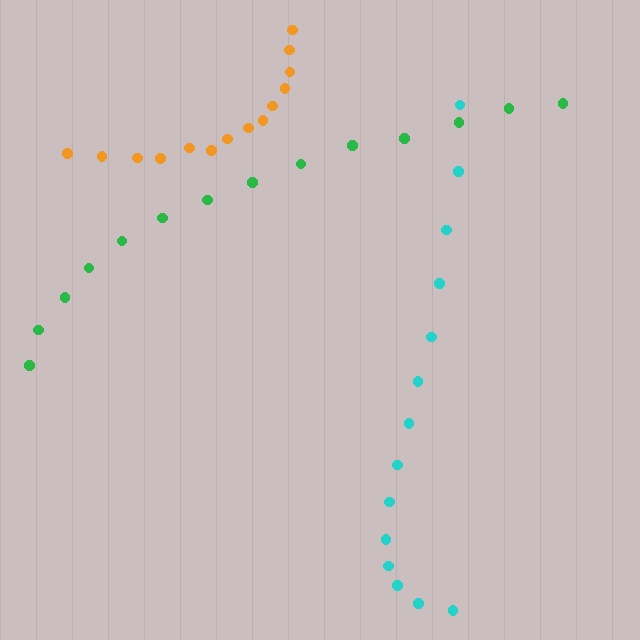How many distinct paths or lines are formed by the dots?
There are 3 distinct paths.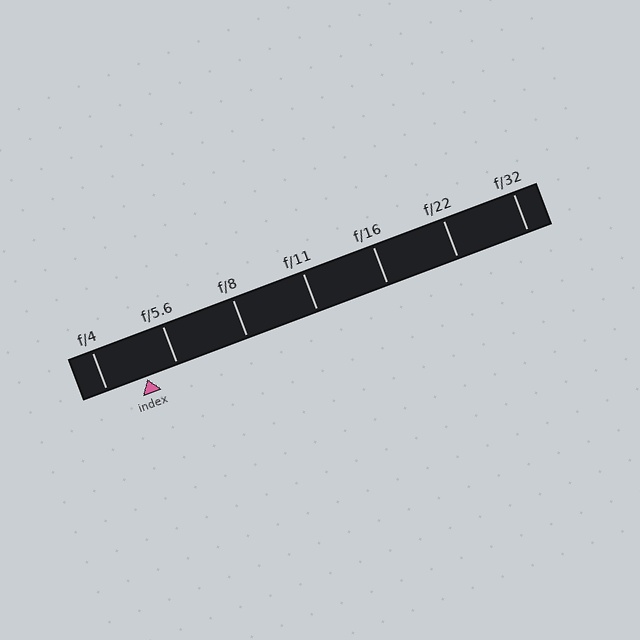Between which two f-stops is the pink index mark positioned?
The index mark is between f/4 and f/5.6.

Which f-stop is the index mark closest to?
The index mark is closest to f/5.6.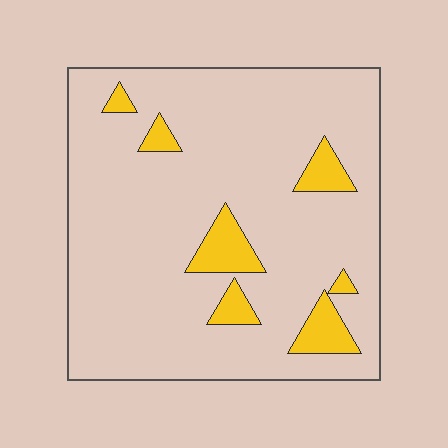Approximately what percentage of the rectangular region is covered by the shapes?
Approximately 10%.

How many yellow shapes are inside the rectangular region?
7.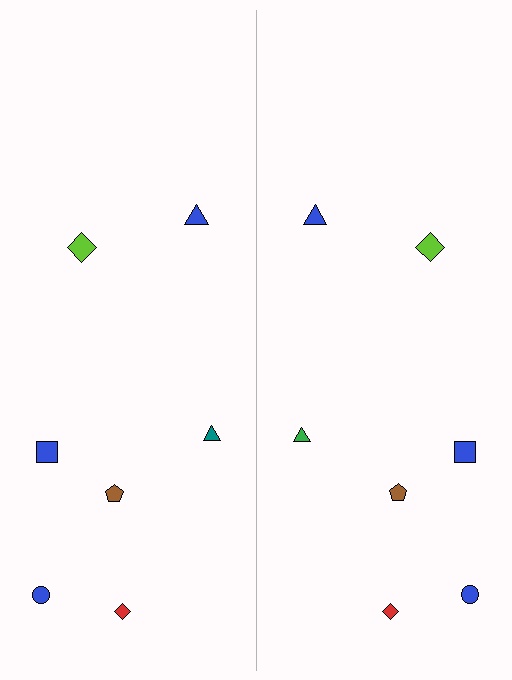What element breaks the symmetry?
The green triangle on the right side breaks the symmetry — its mirror counterpart is teal.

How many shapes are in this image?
There are 14 shapes in this image.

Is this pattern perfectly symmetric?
No, the pattern is not perfectly symmetric. The green triangle on the right side breaks the symmetry — its mirror counterpart is teal.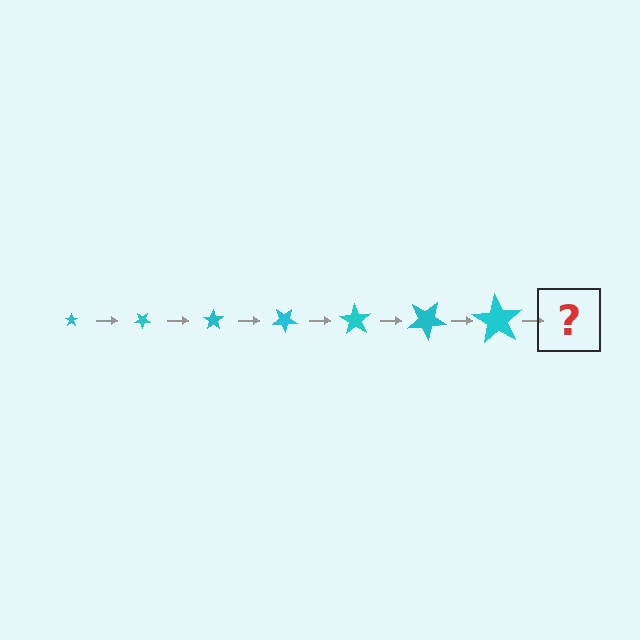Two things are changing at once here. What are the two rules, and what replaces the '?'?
The two rules are that the star grows larger each step and it rotates 35 degrees each step. The '?' should be a star, larger than the previous one and rotated 245 degrees from the start.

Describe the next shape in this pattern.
It should be a star, larger than the previous one and rotated 245 degrees from the start.